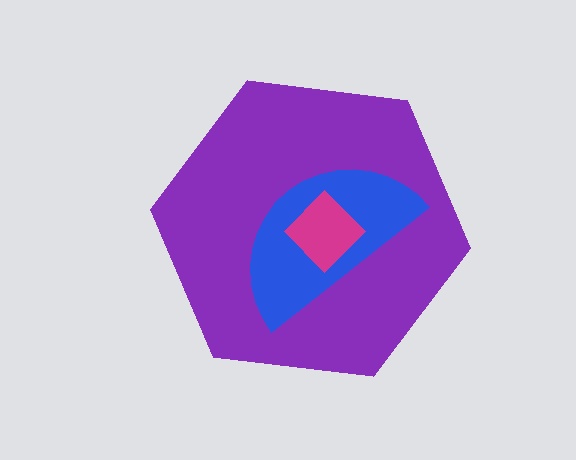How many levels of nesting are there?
3.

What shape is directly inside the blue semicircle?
The magenta diamond.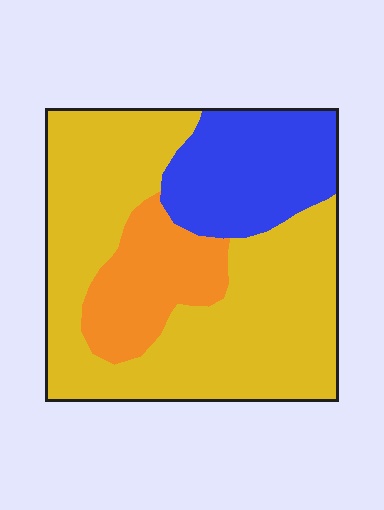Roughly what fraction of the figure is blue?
Blue takes up about one fifth (1/5) of the figure.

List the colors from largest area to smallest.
From largest to smallest: yellow, blue, orange.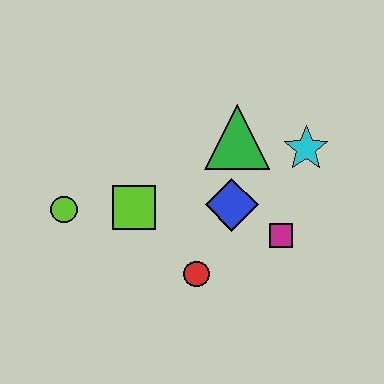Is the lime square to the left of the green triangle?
Yes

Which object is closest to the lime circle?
The lime square is closest to the lime circle.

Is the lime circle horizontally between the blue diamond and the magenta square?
No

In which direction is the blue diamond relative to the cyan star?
The blue diamond is to the left of the cyan star.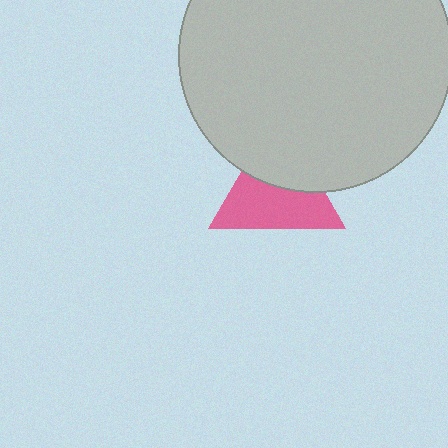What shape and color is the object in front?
The object in front is a light gray circle.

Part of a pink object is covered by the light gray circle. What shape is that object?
It is a triangle.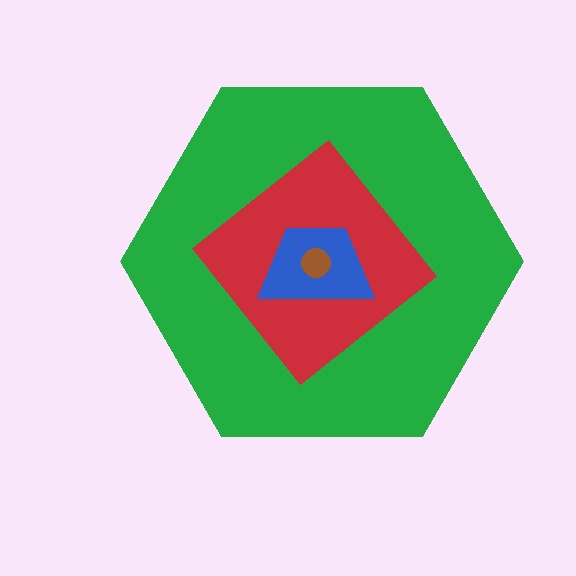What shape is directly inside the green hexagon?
The red diamond.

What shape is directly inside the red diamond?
The blue trapezoid.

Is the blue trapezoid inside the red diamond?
Yes.